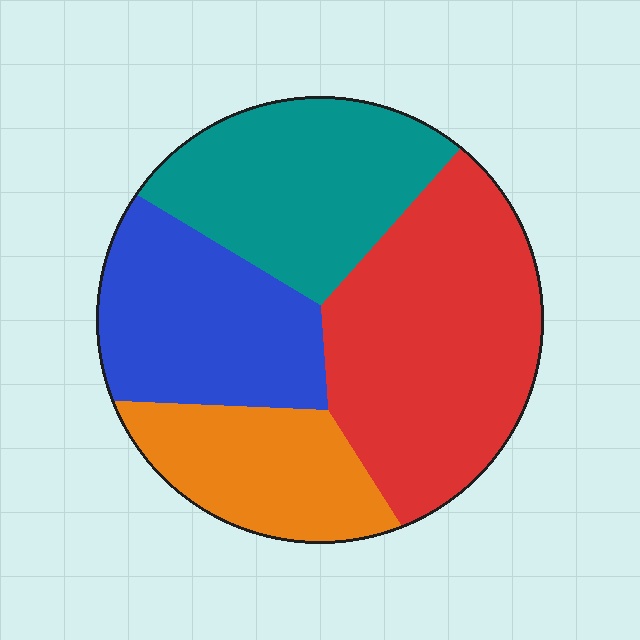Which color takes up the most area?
Red, at roughly 35%.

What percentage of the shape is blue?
Blue takes up about one quarter (1/4) of the shape.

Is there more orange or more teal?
Teal.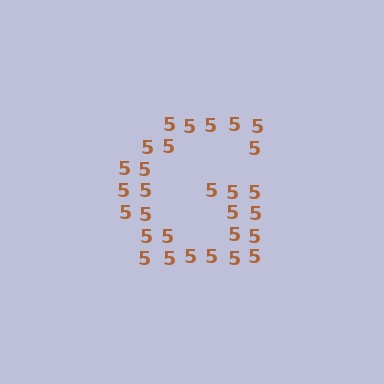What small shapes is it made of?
It is made of small digit 5's.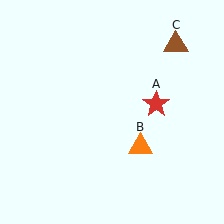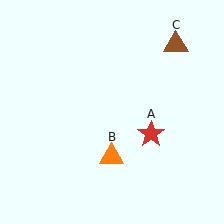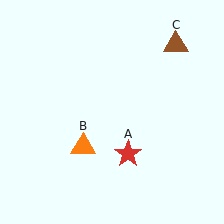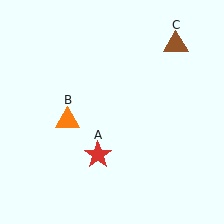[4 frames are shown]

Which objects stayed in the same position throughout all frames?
Brown triangle (object C) remained stationary.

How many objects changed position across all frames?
2 objects changed position: red star (object A), orange triangle (object B).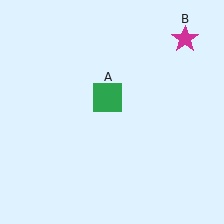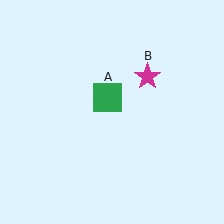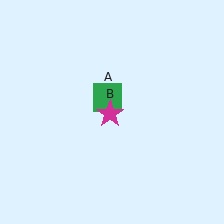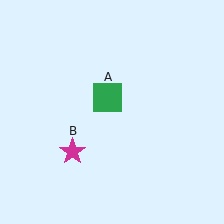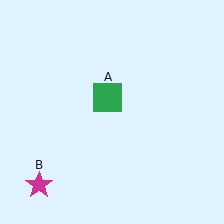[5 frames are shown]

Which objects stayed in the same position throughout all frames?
Green square (object A) remained stationary.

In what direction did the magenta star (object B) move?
The magenta star (object B) moved down and to the left.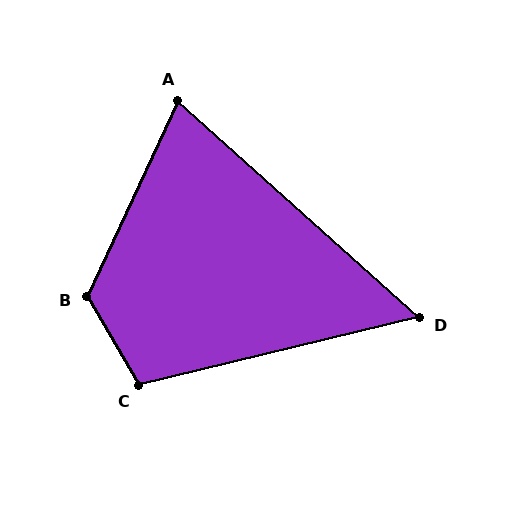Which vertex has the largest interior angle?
B, at approximately 124 degrees.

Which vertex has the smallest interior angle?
D, at approximately 56 degrees.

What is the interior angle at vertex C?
Approximately 107 degrees (obtuse).